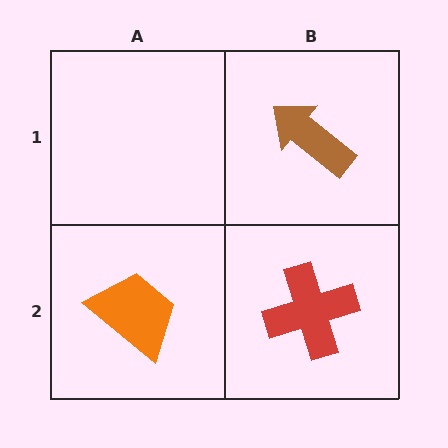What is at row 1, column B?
A brown arrow.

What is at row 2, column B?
A red cross.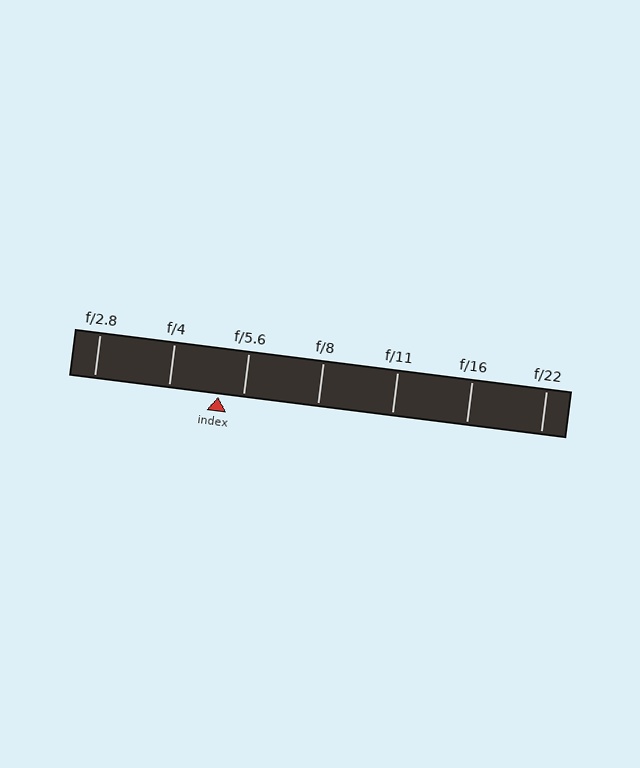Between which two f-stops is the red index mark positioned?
The index mark is between f/4 and f/5.6.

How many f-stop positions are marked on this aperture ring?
There are 7 f-stop positions marked.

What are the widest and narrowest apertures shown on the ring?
The widest aperture shown is f/2.8 and the narrowest is f/22.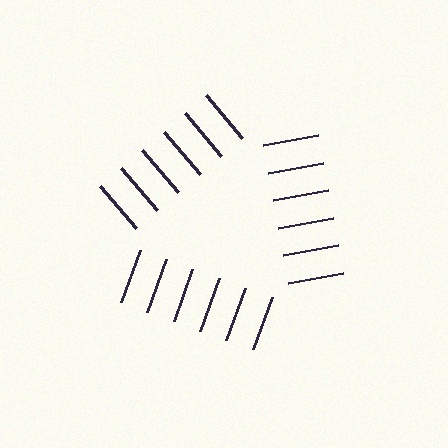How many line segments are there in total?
18 — 6 along each of the 3 edges.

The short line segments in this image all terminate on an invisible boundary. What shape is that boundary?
An illusory triangle — the line segments terminate on its edges but no continuous stroke is drawn.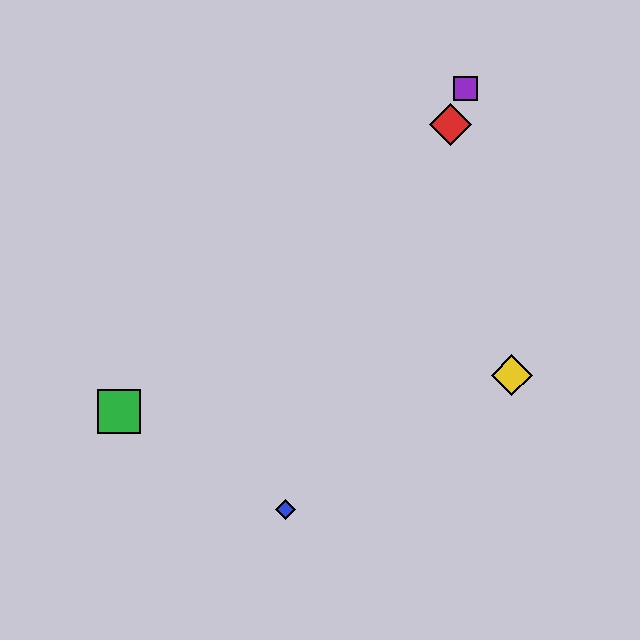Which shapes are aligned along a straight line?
The red diamond, the blue diamond, the purple square are aligned along a straight line.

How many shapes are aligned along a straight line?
3 shapes (the red diamond, the blue diamond, the purple square) are aligned along a straight line.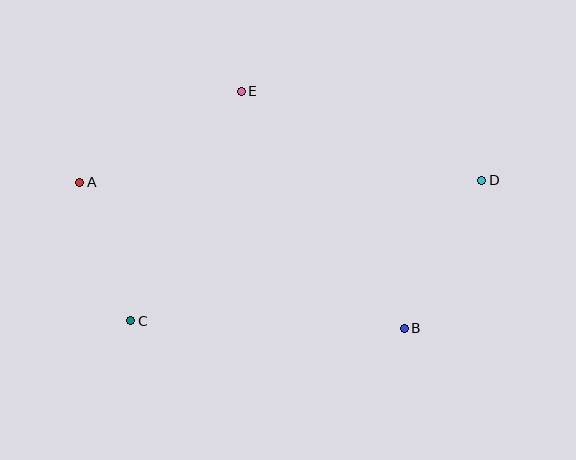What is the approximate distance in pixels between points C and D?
The distance between C and D is approximately 378 pixels.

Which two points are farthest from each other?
Points A and D are farthest from each other.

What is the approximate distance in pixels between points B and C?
The distance between B and C is approximately 273 pixels.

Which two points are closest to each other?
Points A and C are closest to each other.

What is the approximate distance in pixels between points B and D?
The distance between B and D is approximately 167 pixels.